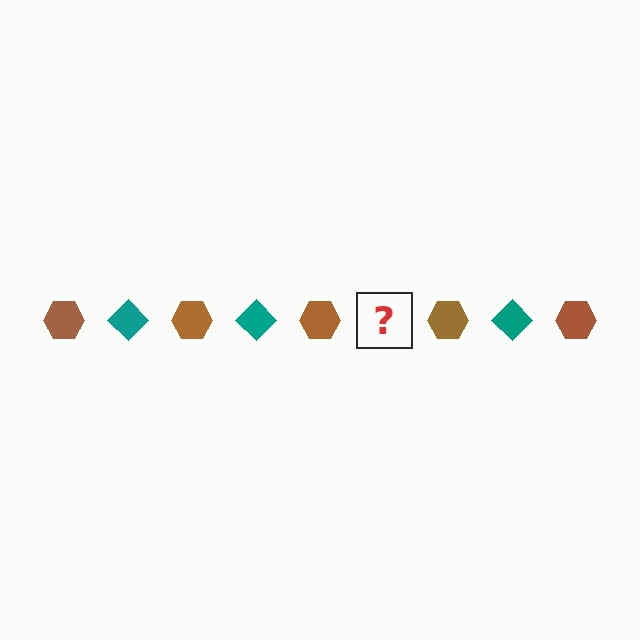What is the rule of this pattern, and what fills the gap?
The rule is that the pattern alternates between brown hexagon and teal diamond. The gap should be filled with a teal diamond.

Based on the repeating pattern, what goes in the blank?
The blank should be a teal diamond.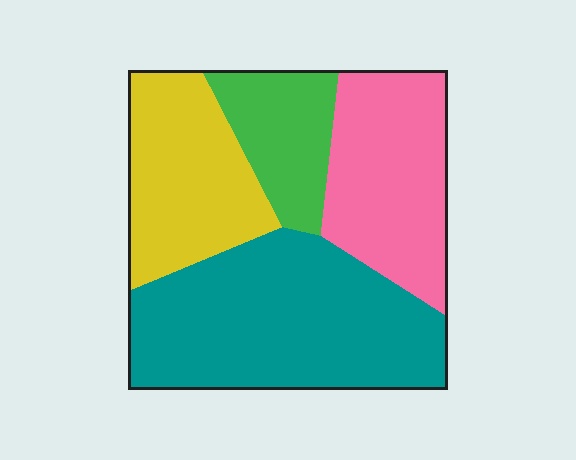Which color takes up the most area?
Teal, at roughly 40%.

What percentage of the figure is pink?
Pink covers roughly 25% of the figure.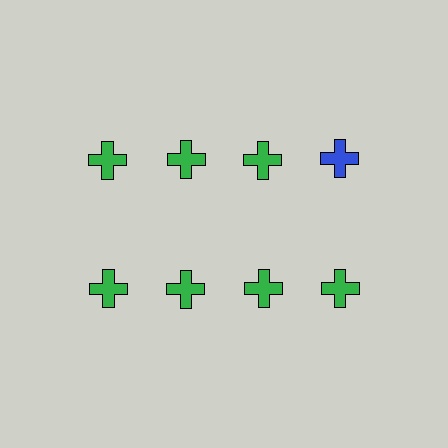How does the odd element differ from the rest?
It has a different color: blue instead of green.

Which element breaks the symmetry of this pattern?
The blue cross in the top row, second from right column breaks the symmetry. All other shapes are green crosses.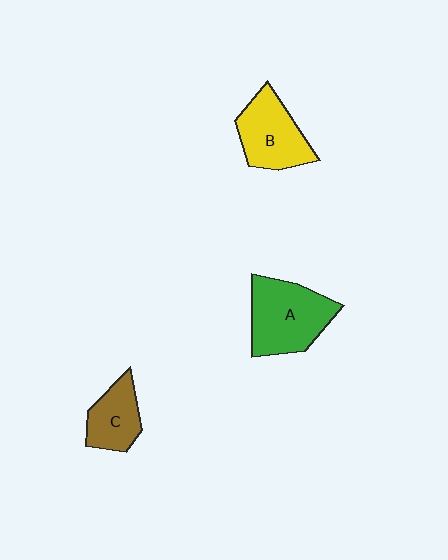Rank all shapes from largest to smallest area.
From largest to smallest: A (green), B (yellow), C (brown).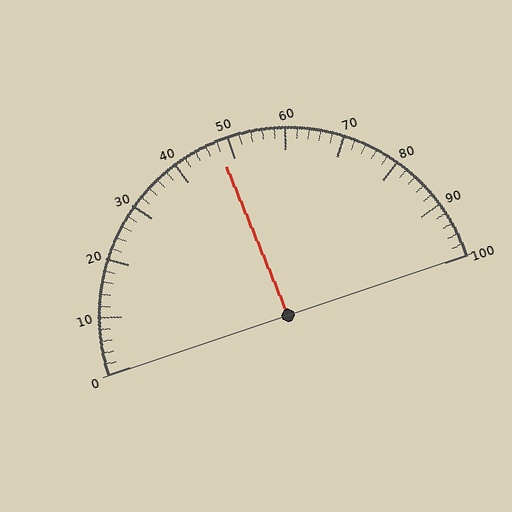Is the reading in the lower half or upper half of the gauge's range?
The reading is in the lower half of the range (0 to 100).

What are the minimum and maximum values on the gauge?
The gauge ranges from 0 to 100.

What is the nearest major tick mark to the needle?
The nearest major tick mark is 50.